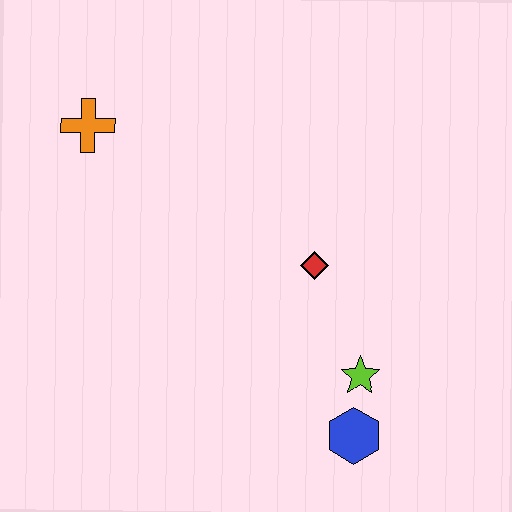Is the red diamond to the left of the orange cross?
No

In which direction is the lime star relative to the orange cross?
The lime star is to the right of the orange cross.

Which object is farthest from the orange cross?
The blue hexagon is farthest from the orange cross.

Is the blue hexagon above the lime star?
No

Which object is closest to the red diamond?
The lime star is closest to the red diamond.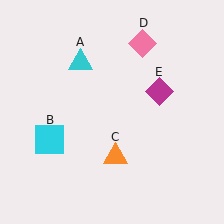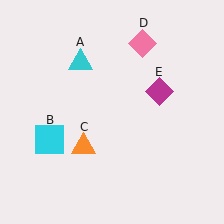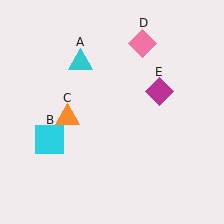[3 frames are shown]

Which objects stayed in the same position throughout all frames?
Cyan triangle (object A) and cyan square (object B) and pink diamond (object D) and magenta diamond (object E) remained stationary.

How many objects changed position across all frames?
1 object changed position: orange triangle (object C).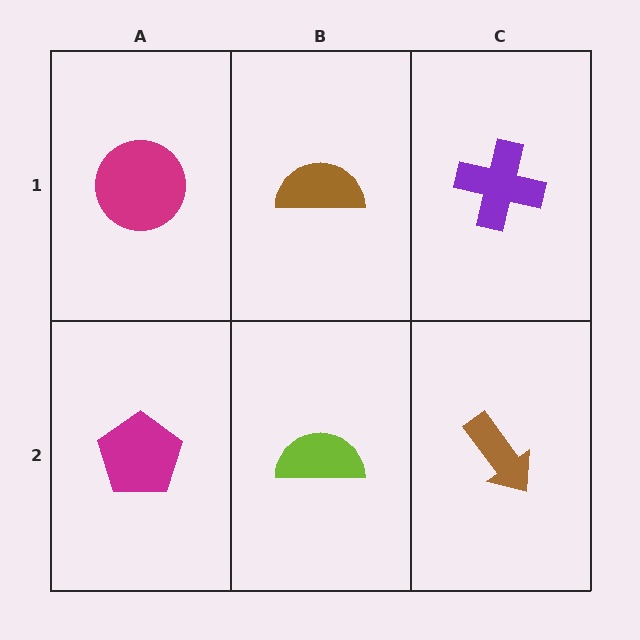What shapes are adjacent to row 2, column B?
A brown semicircle (row 1, column B), a magenta pentagon (row 2, column A), a brown arrow (row 2, column C).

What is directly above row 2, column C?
A purple cross.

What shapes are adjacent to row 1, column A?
A magenta pentagon (row 2, column A), a brown semicircle (row 1, column B).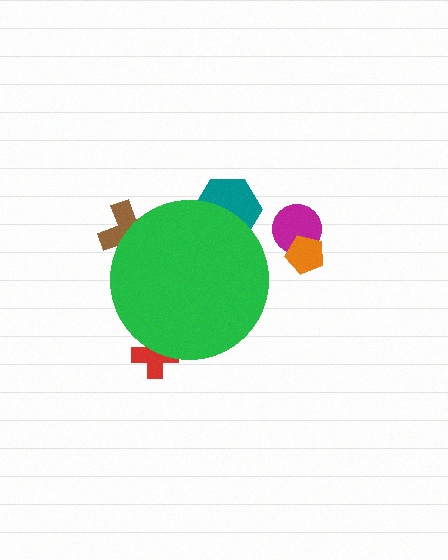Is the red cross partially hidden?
Yes, the red cross is partially hidden behind the green circle.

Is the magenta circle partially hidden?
No, the magenta circle is fully visible.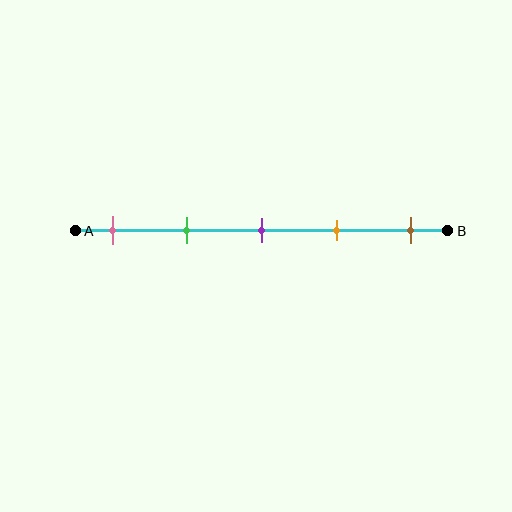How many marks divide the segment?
There are 5 marks dividing the segment.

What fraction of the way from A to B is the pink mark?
The pink mark is approximately 10% (0.1) of the way from A to B.